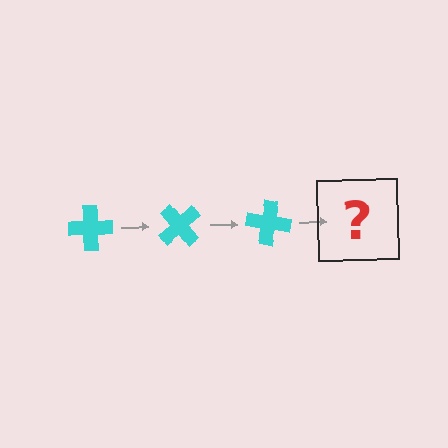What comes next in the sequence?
The next element should be a cyan cross rotated 150 degrees.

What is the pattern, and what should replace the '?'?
The pattern is that the cross rotates 50 degrees each step. The '?' should be a cyan cross rotated 150 degrees.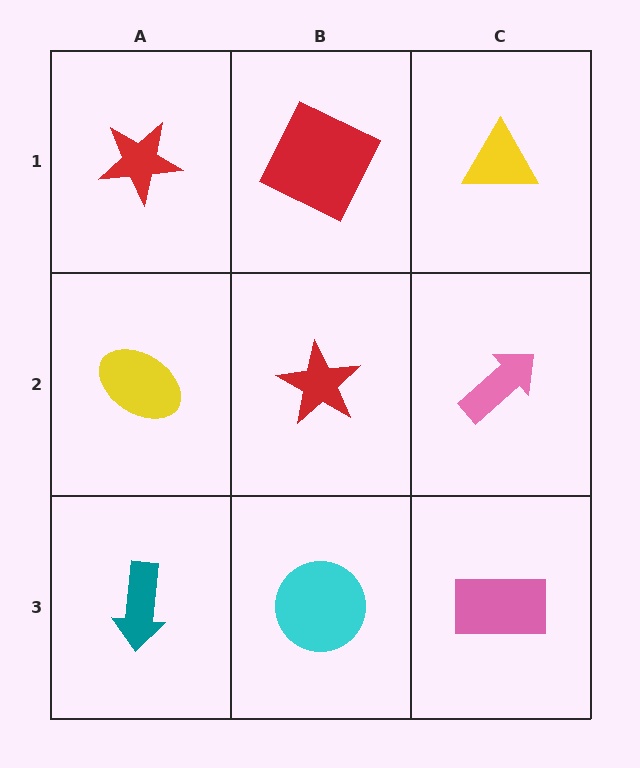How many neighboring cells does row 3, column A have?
2.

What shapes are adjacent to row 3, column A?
A yellow ellipse (row 2, column A), a cyan circle (row 3, column B).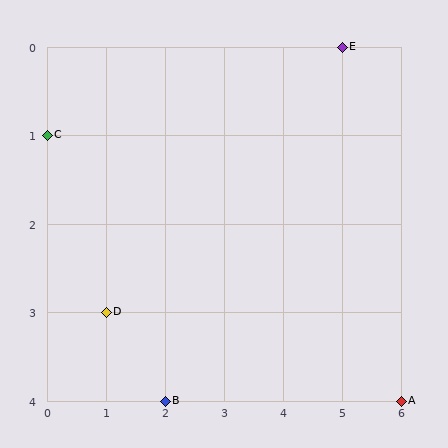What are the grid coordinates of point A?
Point A is at grid coordinates (6, 4).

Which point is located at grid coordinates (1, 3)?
Point D is at (1, 3).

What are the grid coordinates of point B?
Point B is at grid coordinates (2, 4).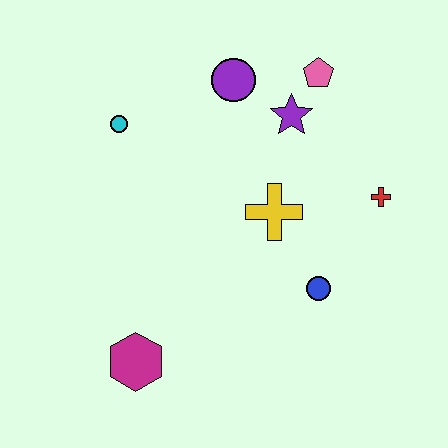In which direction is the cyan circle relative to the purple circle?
The cyan circle is to the left of the purple circle.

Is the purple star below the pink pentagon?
Yes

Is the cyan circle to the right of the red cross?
No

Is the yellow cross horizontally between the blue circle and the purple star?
No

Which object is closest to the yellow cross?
The blue circle is closest to the yellow cross.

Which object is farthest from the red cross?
The magenta hexagon is farthest from the red cross.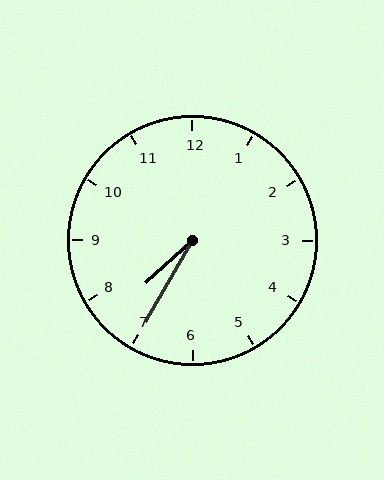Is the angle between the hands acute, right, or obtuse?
It is acute.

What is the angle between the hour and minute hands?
Approximately 18 degrees.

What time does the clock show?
7:35.